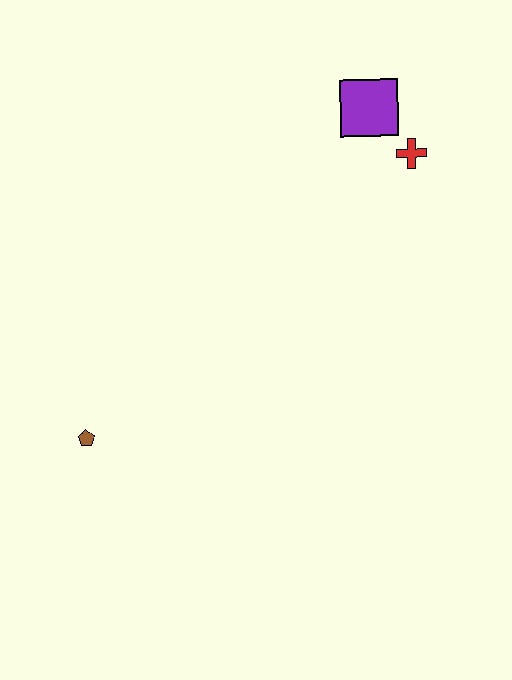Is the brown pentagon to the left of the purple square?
Yes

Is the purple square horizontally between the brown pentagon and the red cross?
Yes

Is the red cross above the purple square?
No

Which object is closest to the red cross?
The purple square is closest to the red cross.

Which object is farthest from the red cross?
The brown pentagon is farthest from the red cross.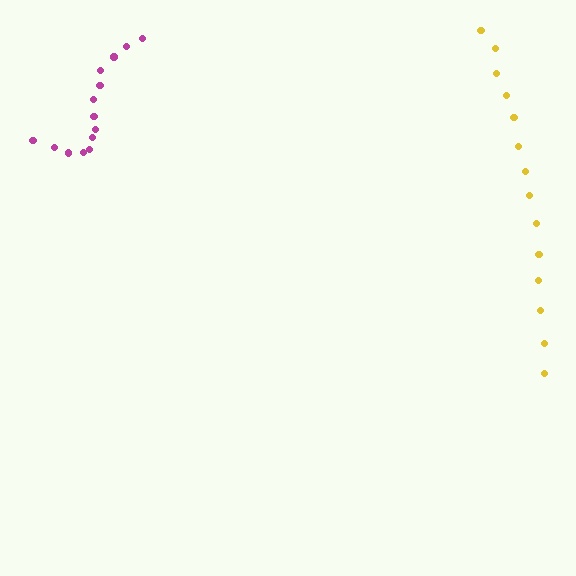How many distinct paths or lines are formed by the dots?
There are 2 distinct paths.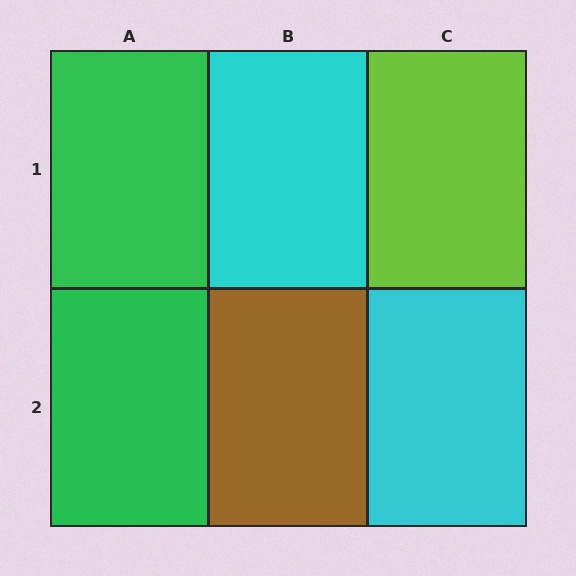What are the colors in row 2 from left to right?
Green, brown, cyan.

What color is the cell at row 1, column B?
Cyan.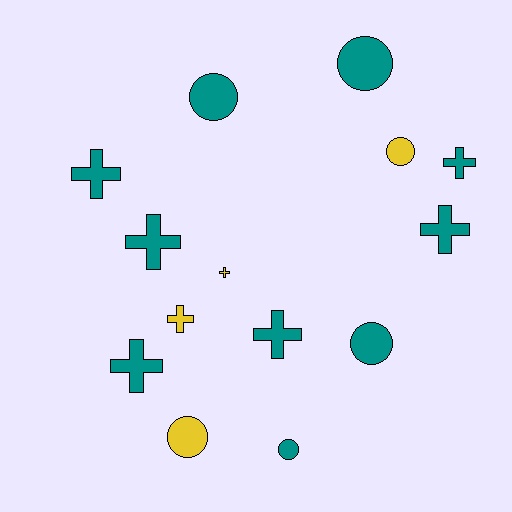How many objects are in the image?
There are 14 objects.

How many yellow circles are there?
There are 2 yellow circles.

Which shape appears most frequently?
Cross, with 8 objects.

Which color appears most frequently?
Teal, with 10 objects.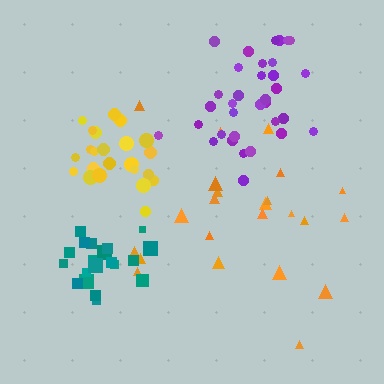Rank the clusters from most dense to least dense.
yellow, teal, purple, orange.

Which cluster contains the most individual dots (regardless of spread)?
Purple (34).